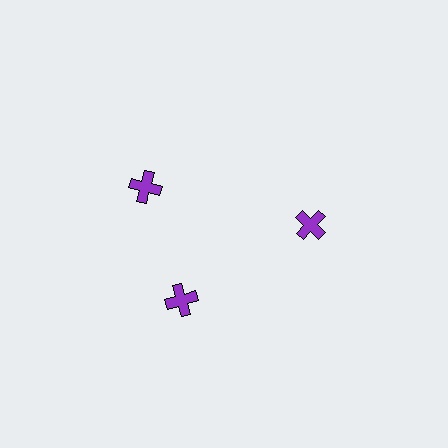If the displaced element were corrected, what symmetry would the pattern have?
It would have 3-fold rotational symmetry — the pattern would map onto itself every 120 degrees.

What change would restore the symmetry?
The symmetry would be restored by rotating it back into even spacing with its neighbors so that all 3 crosses sit at equal angles and equal distance from the center.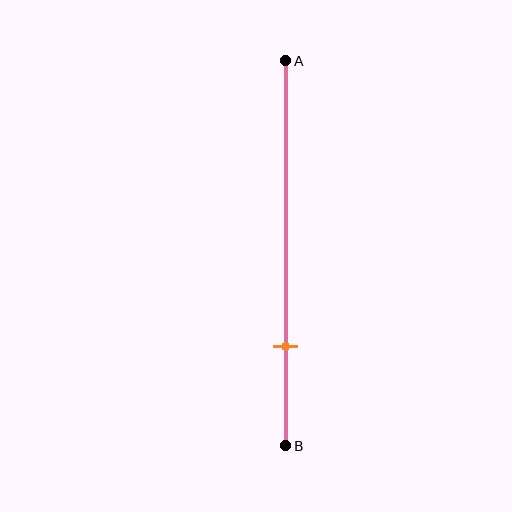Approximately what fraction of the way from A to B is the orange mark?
The orange mark is approximately 75% of the way from A to B.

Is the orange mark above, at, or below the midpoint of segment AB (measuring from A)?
The orange mark is below the midpoint of segment AB.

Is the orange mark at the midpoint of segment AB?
No, the mark is at about 75% from A, not at the 50% midpoint.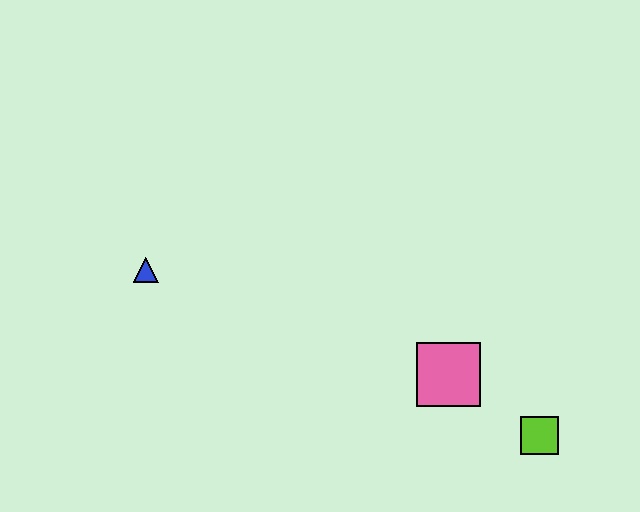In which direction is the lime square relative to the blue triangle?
The lime square is to the right of the blue triangle.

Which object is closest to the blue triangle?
The pink square is closest to the blue triangle.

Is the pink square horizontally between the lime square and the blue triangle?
Yes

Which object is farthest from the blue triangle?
The lime square is farthest from the blue triangle.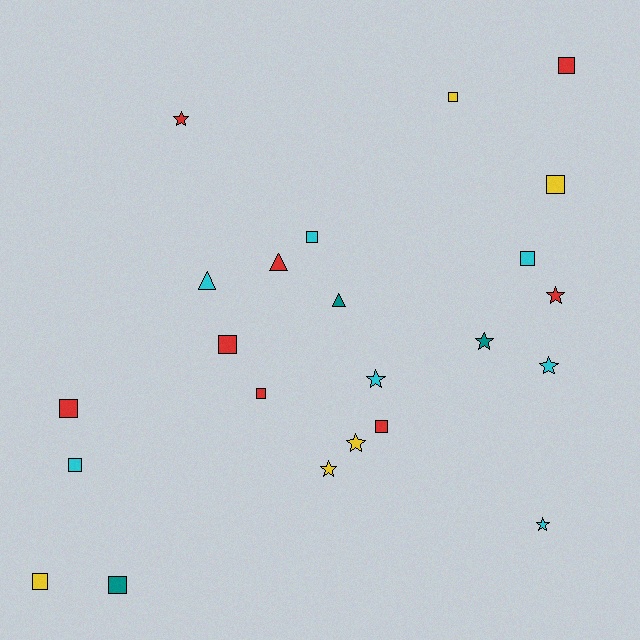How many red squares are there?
There are 5 red squares.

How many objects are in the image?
There are 23 objects.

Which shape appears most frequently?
Square, with 12 objects.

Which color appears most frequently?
Red, with 8 objects.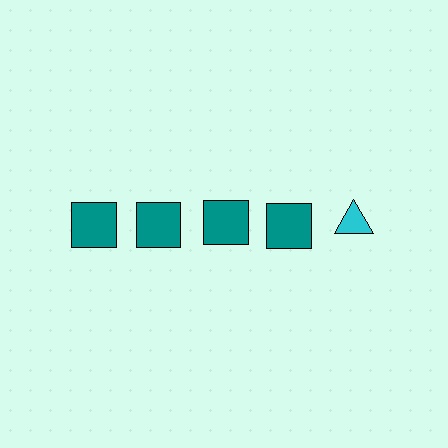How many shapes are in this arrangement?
There are 5 shapes arranged in a grid pattern.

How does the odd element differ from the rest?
It differs in both color (cyan instead of teal) and shape (triangle instead of square).